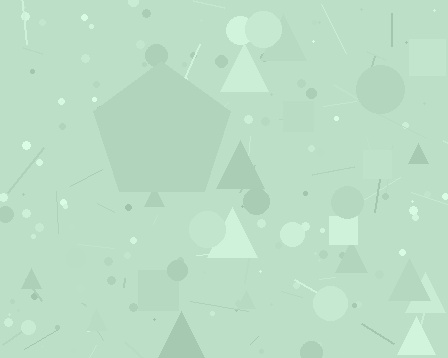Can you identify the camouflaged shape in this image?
The camouflaged shape is a pentagon.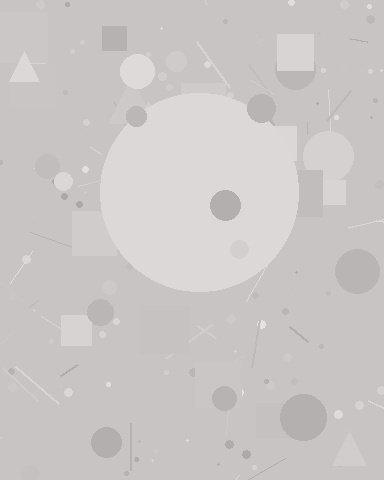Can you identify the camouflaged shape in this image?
The camouflaged shape is a circle.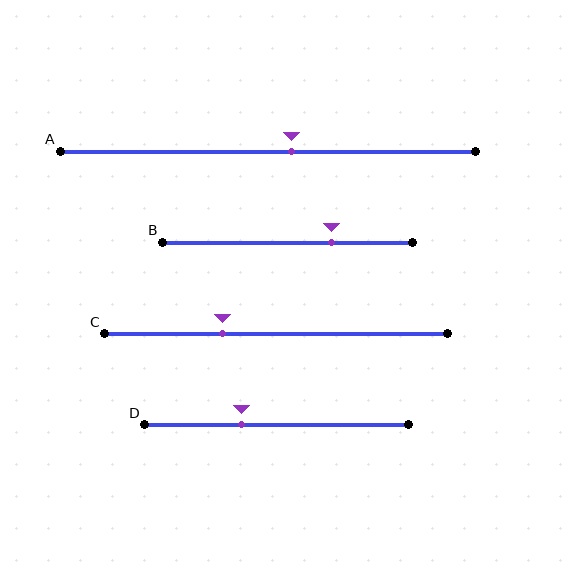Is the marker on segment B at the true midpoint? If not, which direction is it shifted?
No, the marker on segment B is shifted to the right by about 17% of the segment length.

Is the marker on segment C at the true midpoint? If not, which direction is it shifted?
No, the marker on segment C is shifted to the left by about 16% of the segment length.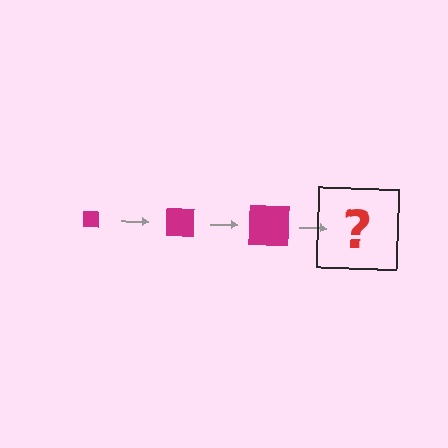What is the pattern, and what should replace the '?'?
The pattern is that the square gets progressively larger each step. The '?' should be a magenta square, larger than the previous one.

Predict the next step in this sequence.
The next step is a magenta square, larger than the previous one.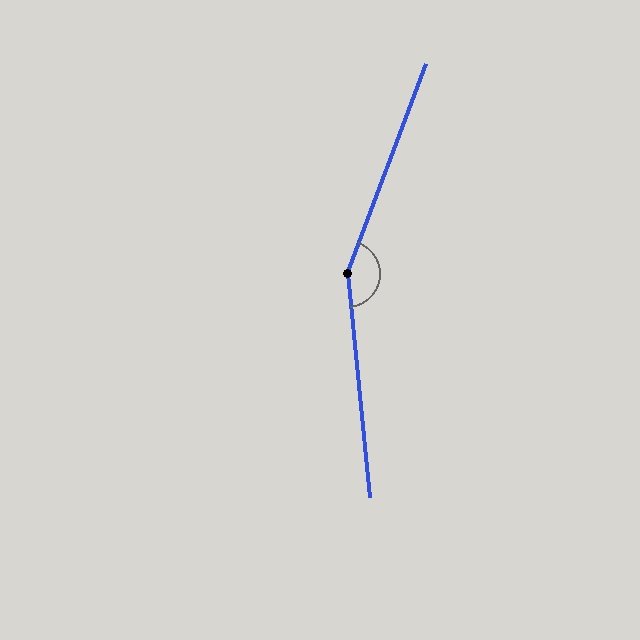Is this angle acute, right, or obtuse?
It is obtuse.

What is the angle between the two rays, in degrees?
Approximately 153 degrees.